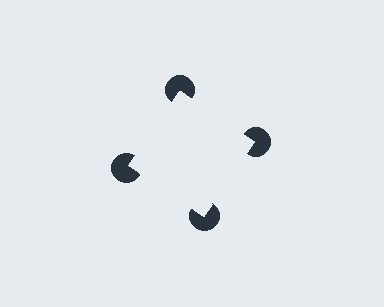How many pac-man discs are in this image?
There are 4 — one at each vertex of the illusory square.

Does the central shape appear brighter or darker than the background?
It typically appears slightly brighter than the background, even though no actual brightness change is drawn.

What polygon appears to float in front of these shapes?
An illusory square — its edges are inferred from the aligned wedge cuts in the pac-man discs, not physically drawn.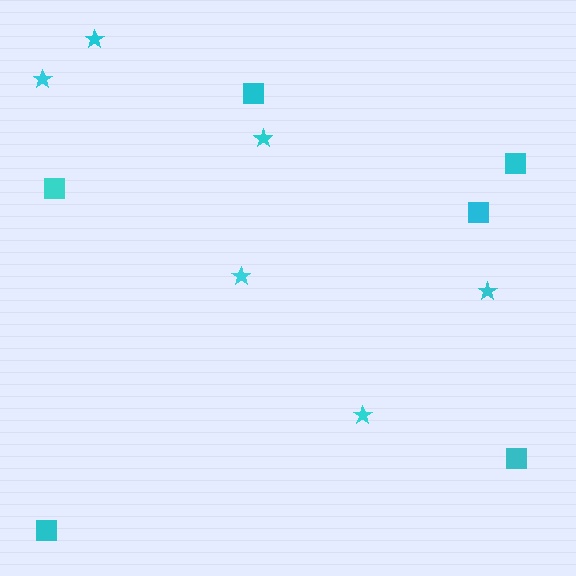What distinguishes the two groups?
There are 2 groups: one group of stars (6) and one group of squares (6).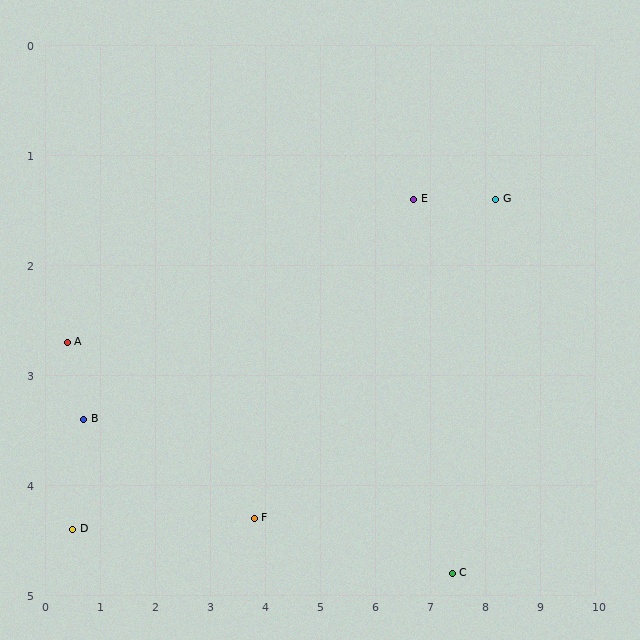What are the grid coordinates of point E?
Point E is at approximately (6.7, 1.4).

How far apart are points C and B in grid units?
Points C and B are about 6.8 grid units apart.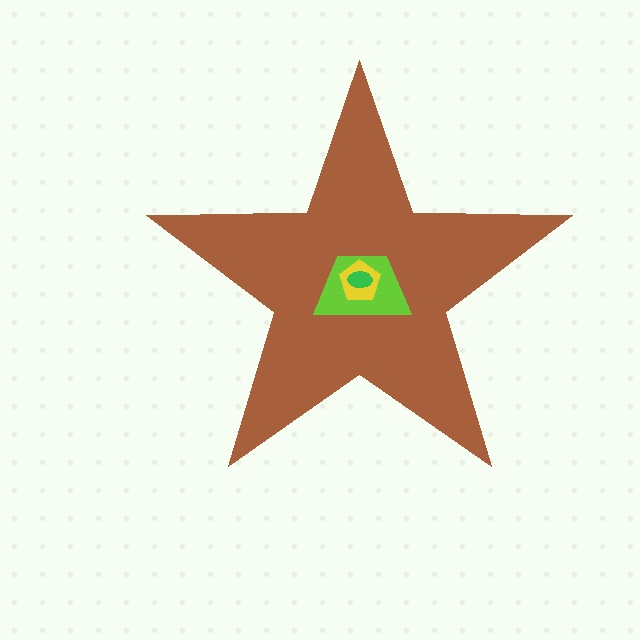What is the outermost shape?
The brown star.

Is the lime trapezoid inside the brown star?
Yes.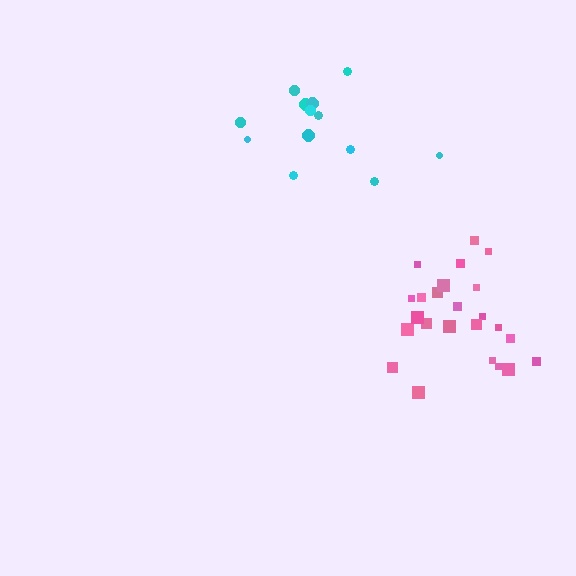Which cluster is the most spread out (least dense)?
Cyan.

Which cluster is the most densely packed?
Pink.